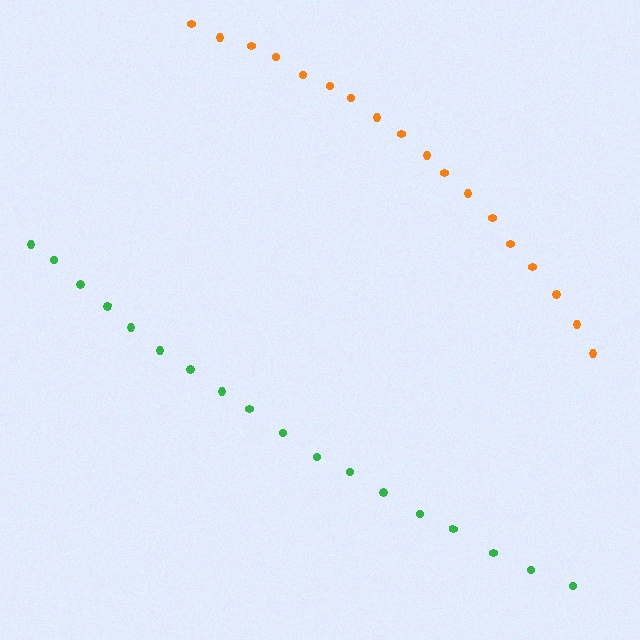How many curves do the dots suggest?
There are 2 distinct paths.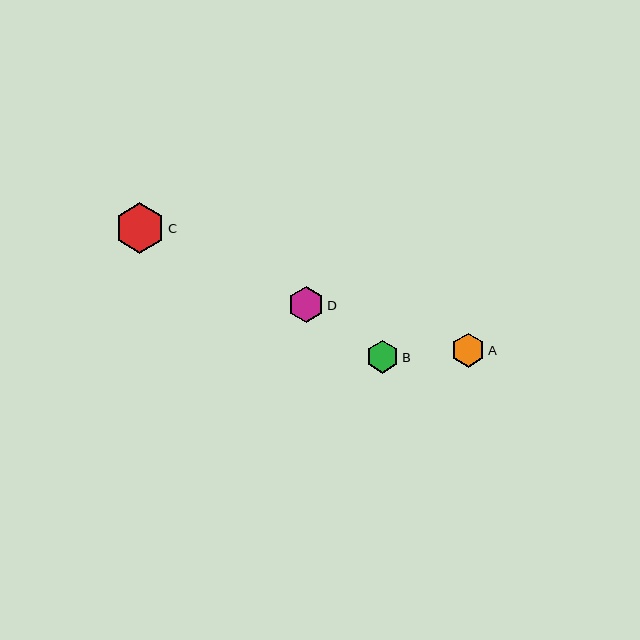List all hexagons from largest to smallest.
From largest to smallest: C, D, A, B.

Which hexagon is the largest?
Hexagon C is the largest with a size of approximately 50 pixels.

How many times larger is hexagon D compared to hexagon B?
Hexagon D is approximately 1.1 times the size of hexagon B.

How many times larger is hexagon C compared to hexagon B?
Hexagon C is approximately 1.6 times the size of hexagon B.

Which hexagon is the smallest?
Hexagon B is the smallest with a size of approximately 32 pixels.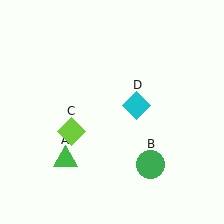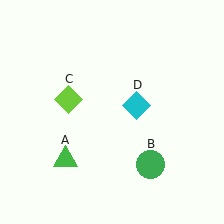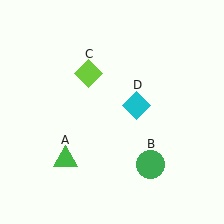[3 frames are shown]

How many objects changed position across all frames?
1 object changed position: lime diamond (object C).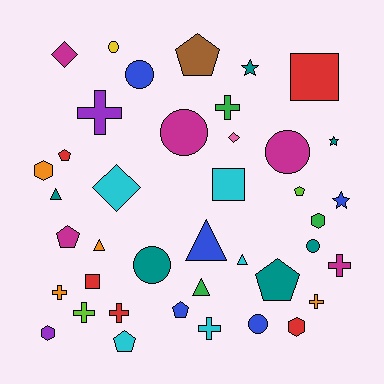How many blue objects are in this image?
There are 5 blue objects.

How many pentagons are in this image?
There are 7 pentagons.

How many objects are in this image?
There are 40 objects.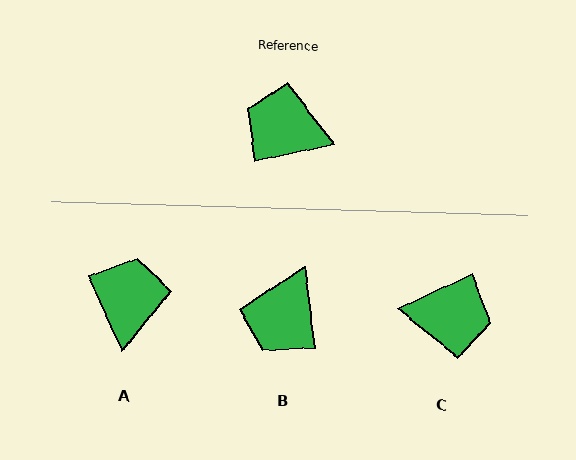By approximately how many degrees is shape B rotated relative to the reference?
Approximately 86 degrees counter-clockwise.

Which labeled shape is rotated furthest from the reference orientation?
C, about 167 degrees away.